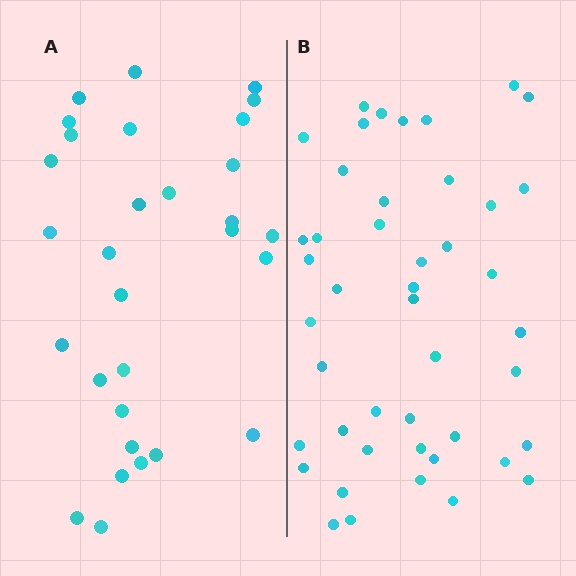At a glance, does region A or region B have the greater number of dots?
Region B (the right region) has more dots.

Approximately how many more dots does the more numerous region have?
Region B has approximately 15 more dots than region A.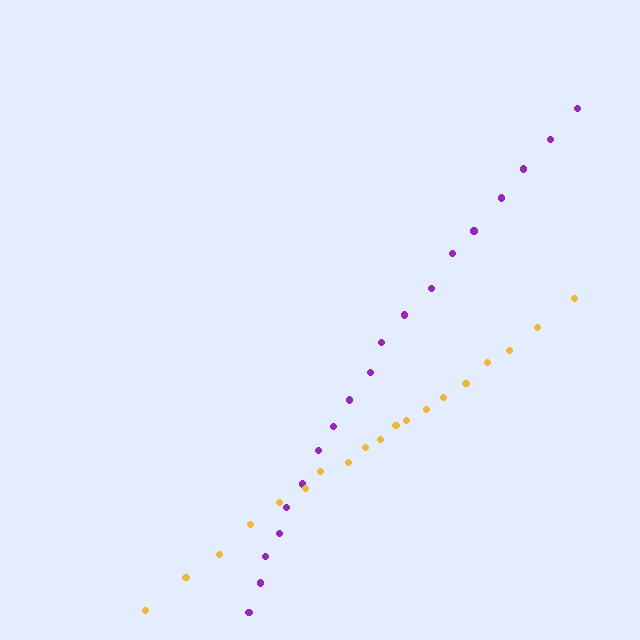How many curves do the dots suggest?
There are 2 distinct paths.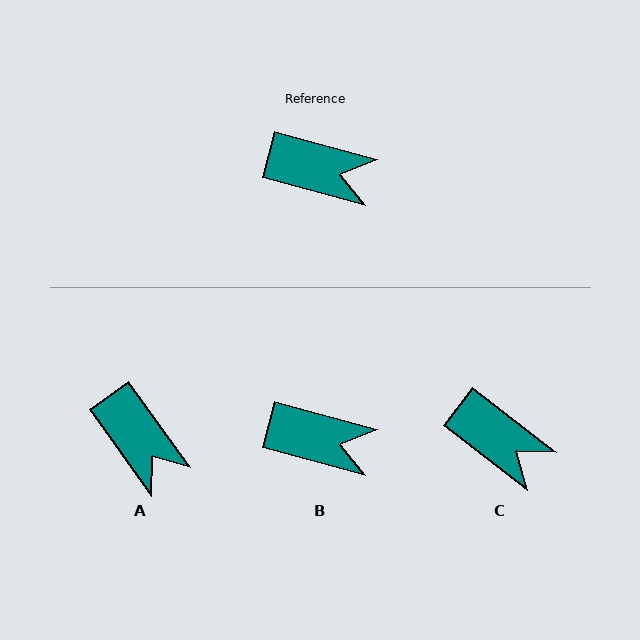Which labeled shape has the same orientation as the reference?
B.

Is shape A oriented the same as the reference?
No, it is off by about 39 degrees.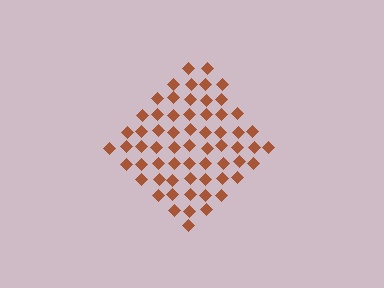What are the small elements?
The small elements are diamonds.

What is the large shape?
The large shape is a diamond.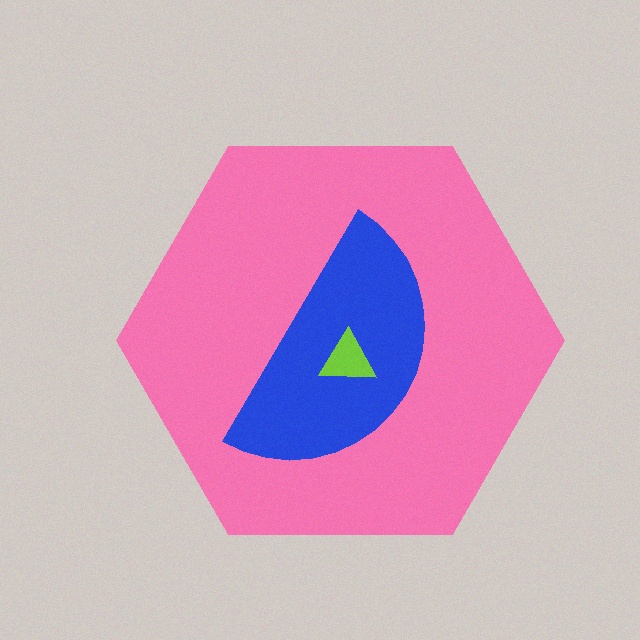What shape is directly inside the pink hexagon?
The blue semicircle.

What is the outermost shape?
The pink hexagon.